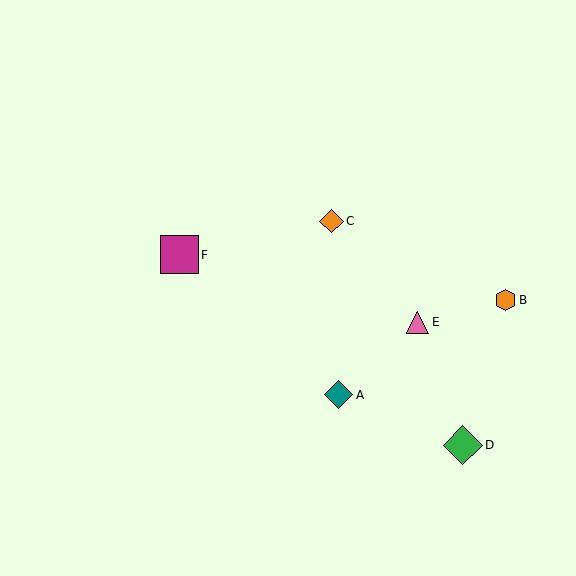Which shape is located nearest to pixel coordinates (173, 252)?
The magenta square (labeled F) at (179, 255) is nearest to that location.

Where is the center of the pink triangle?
The center of the pink triangle is at (417, 322).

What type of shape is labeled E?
Shape E is a pink triangle.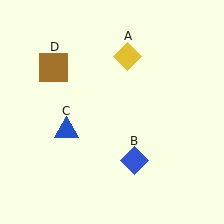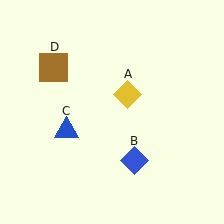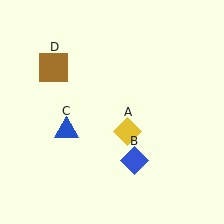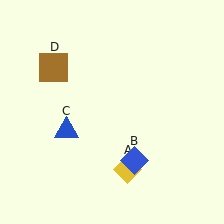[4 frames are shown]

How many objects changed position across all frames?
1 object changed position: yellow diamond (object A).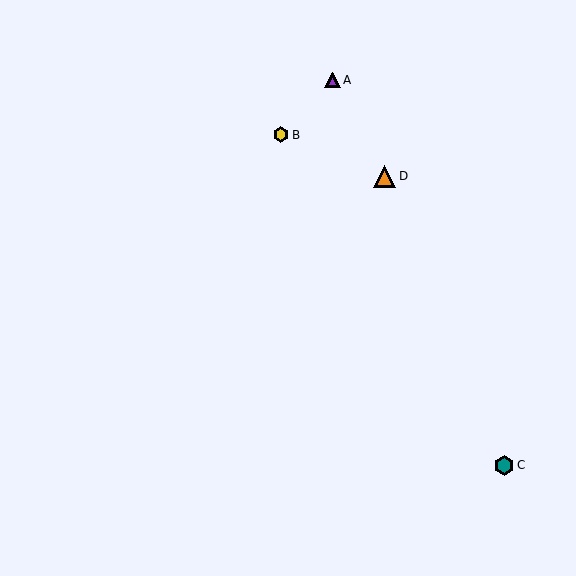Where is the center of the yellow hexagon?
The center of the yellow hexagon is at (281, 135).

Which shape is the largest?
The orange triangle (labeled D) is the largest.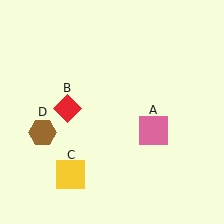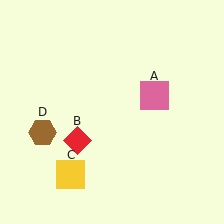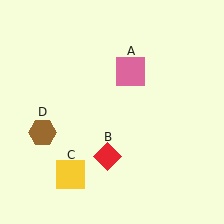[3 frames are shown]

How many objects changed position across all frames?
2 objects changed position: pink square (object A), red diamond (object B).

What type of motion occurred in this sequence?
The pink square (object A), red diamond (object B) rotated counterclockwise around the center of the scene.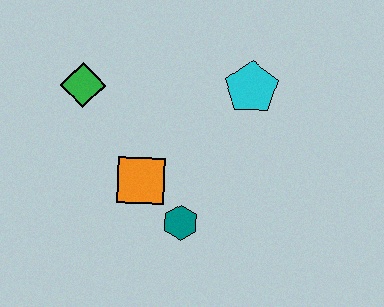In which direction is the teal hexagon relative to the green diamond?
The teal hexagon is below the green diamond.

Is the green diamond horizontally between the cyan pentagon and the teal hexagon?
No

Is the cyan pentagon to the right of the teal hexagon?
Yes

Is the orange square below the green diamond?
Yes